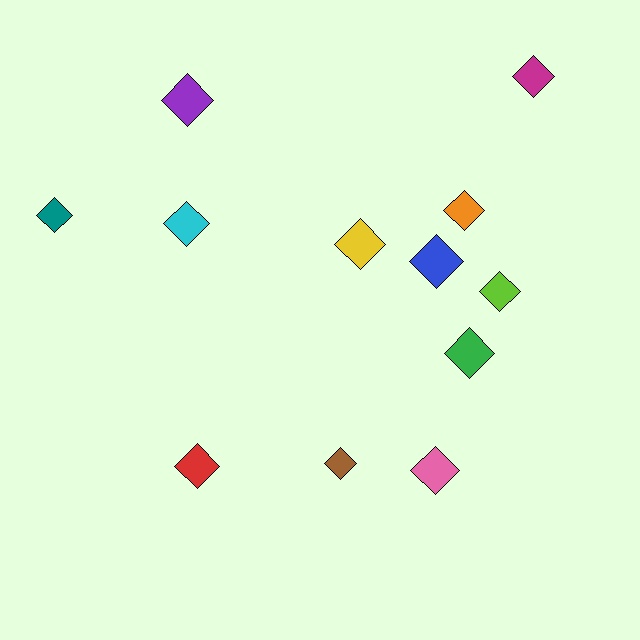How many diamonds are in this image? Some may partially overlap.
There are 12 diamonds.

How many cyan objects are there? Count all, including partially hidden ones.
There is 1 cyan object.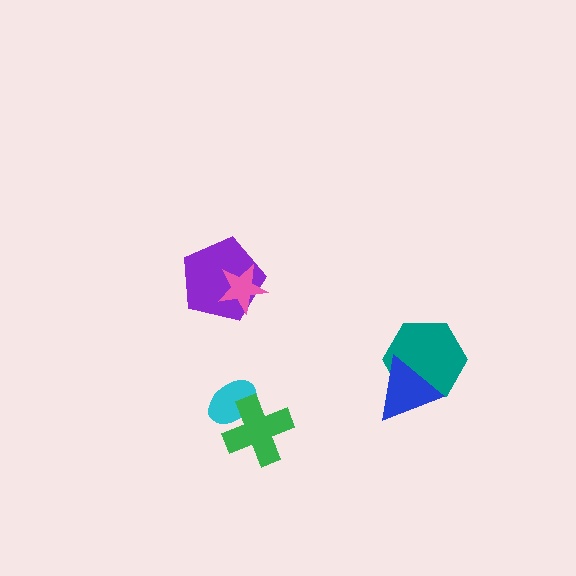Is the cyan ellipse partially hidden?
Yes, it is partially covered by another shape.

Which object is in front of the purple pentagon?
The pink star is in front of the purple pentagon.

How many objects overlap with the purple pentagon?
1 object overlaps with the purple pentagon.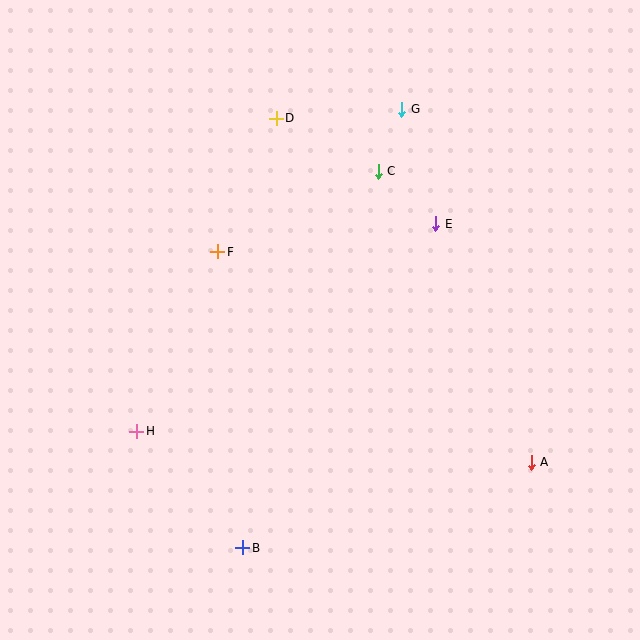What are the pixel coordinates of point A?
Point A is at (531, 462).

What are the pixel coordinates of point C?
Point C is at (378, 171).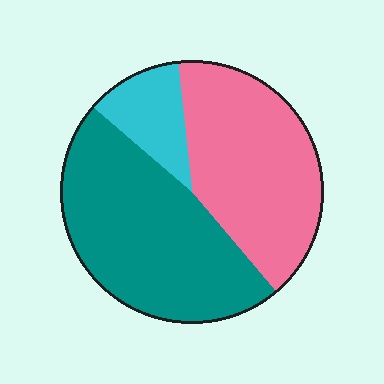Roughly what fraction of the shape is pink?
Pink covers roughly 40% of the shape.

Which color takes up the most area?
Teal, at roughly 45%.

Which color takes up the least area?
Cyan, at roughly 10%.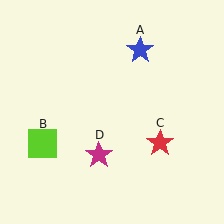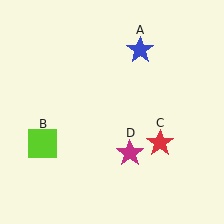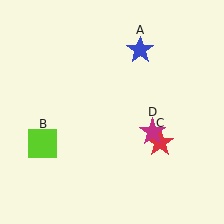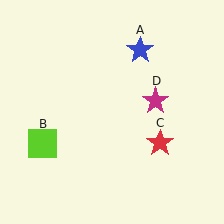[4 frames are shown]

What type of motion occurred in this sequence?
The magenta star (object D) rotated counterclockwise around the center of the scene.